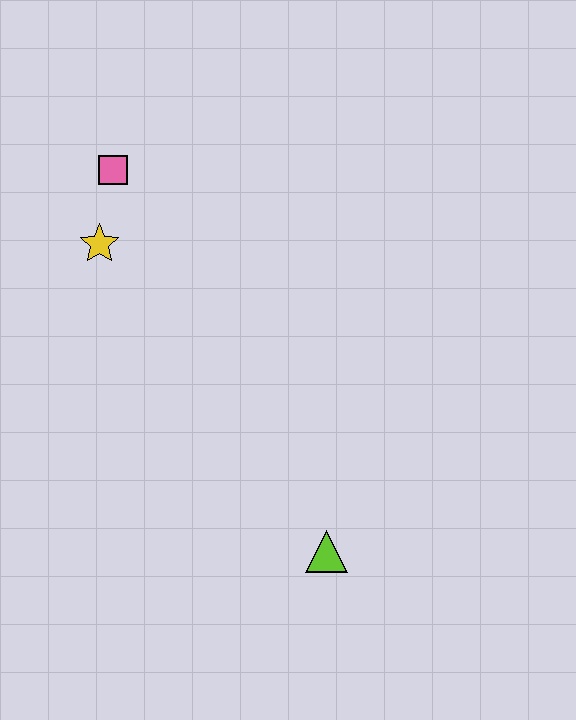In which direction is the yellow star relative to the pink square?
The yellow star is below the pink square.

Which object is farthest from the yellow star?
The lime triangle is farthest from the yellow star.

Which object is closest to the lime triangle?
The yellow star is closest to the lime triangle.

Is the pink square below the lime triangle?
No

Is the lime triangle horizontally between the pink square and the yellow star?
No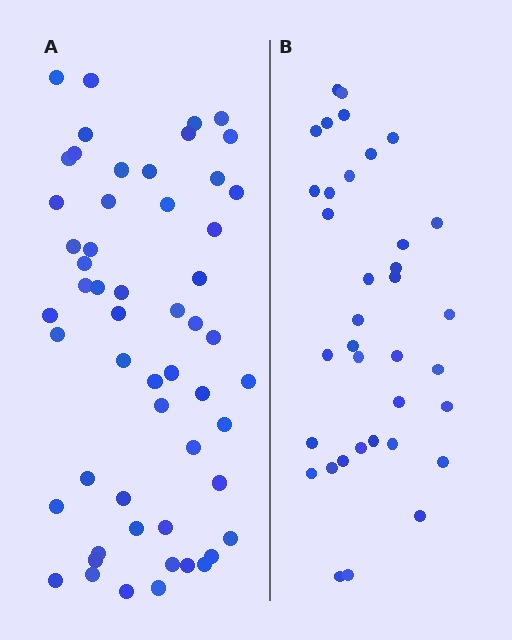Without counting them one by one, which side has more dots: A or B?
Region A (the left region) has more dots.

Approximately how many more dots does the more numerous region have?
Region A has approximately 20 more dots than region B.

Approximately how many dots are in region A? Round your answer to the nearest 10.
About 60 dots. (The exact count is 55, which rounds to 60.)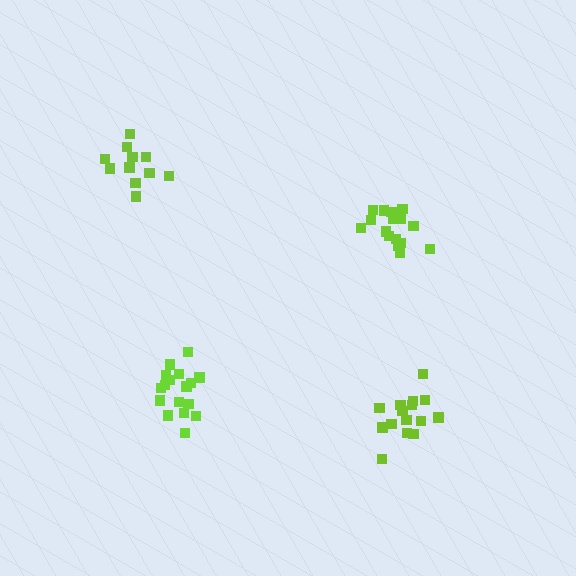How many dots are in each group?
Group 1: 16 dots, Group 2: 11 dots, Group 3: 17 dots, Group 4: 15 dots (59 total).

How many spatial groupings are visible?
There are 4 spatial groupings.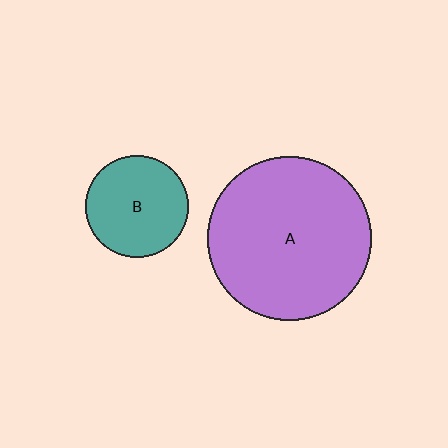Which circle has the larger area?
Circle A (purple).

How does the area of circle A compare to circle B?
Approximately 2.6 times.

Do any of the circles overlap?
No, none of the circles overlap.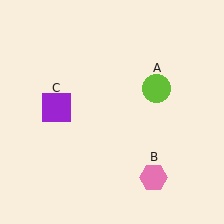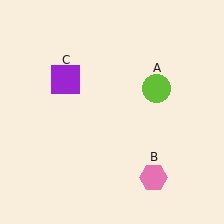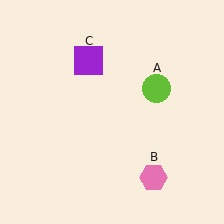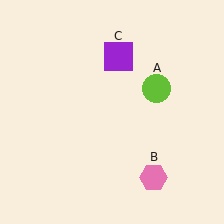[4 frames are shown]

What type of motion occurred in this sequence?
The purple square (object C) rotated clockwise around the center of the scene.